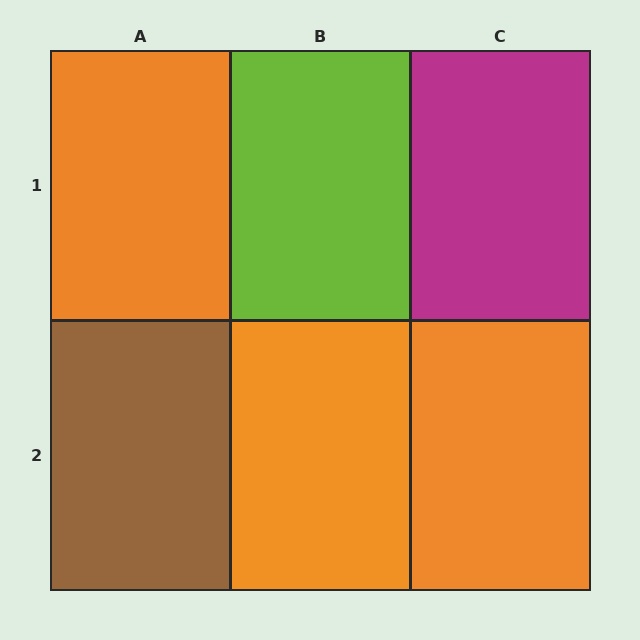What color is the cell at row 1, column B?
Lime.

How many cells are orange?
3 cells are orange.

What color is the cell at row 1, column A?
Orange.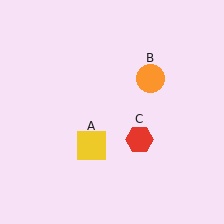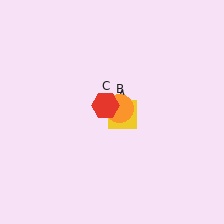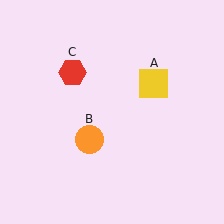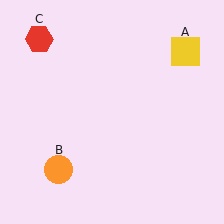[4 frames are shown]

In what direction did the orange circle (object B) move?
The orange circle (object B) moved down and to the left.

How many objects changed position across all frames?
3 objects changed position: yellow square (object A), orange circle (object B), red hexagon (object C).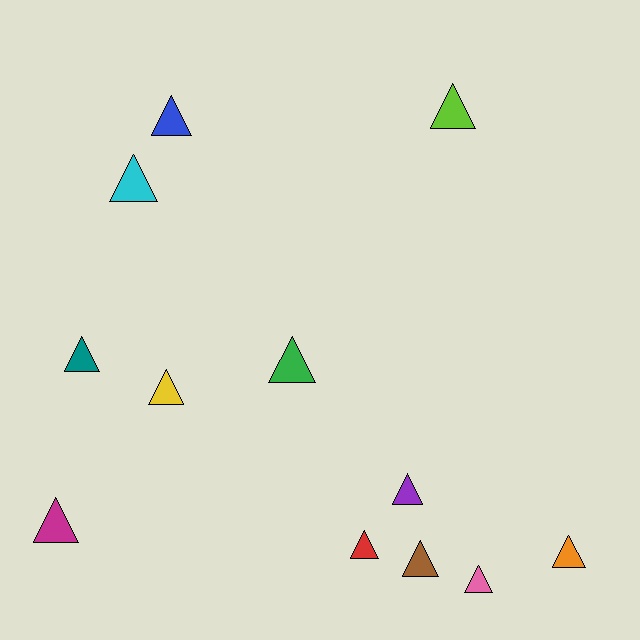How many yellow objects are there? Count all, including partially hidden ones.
There is 1 yellow object.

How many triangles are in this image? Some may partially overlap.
There are 12 triangles.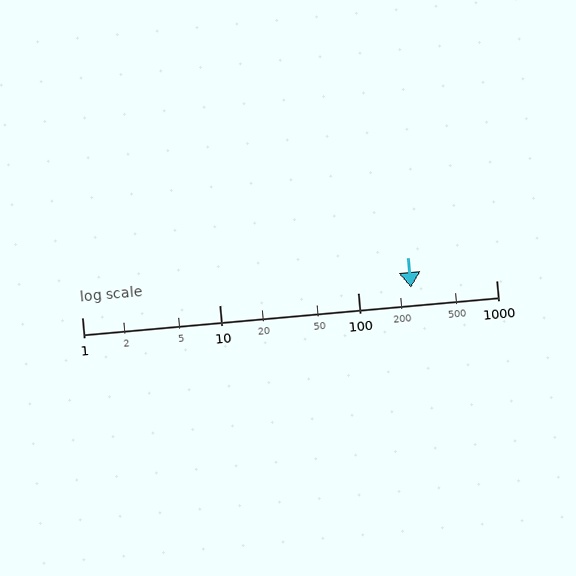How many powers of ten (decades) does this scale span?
The scale spans 3 decades, from 1 to 1000.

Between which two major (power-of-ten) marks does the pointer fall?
The pointer is between 100 and 1000.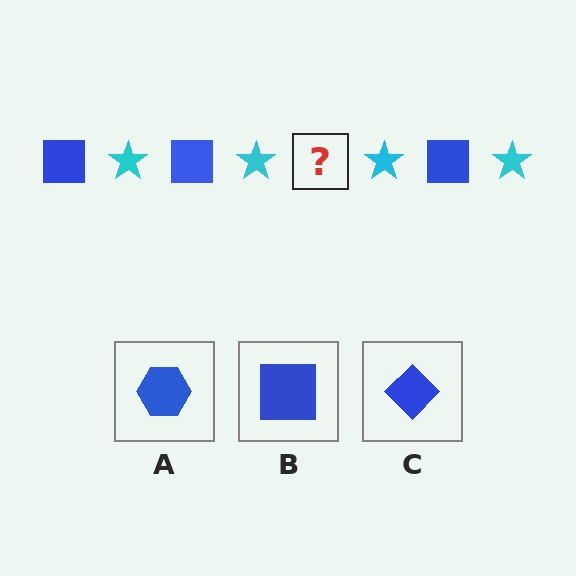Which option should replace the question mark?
Option B.